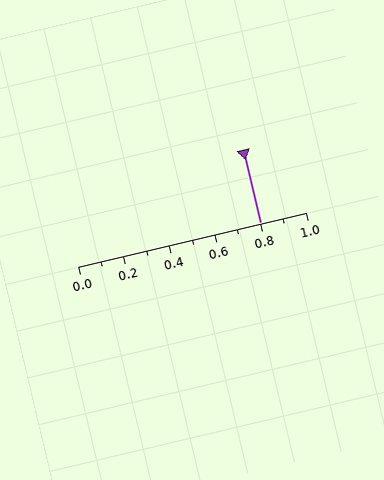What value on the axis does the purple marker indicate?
The marker indicates approximately 0.8.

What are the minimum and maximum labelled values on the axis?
The axis runs from 0.0 to 1.0.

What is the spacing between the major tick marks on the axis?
The major ticks are spaced 0.2 apart.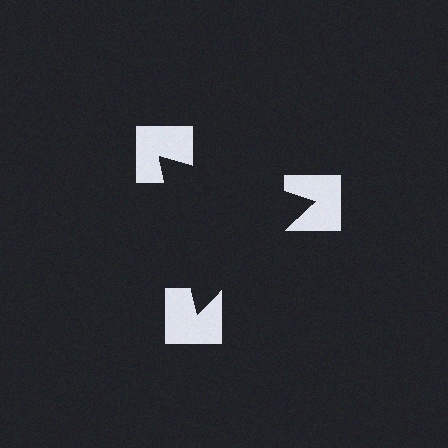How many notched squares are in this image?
There are 3 — one at each vertex of the illusory triangle.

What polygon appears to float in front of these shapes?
An illusory triangle — its edges are inferred from the aligned wedge cuts in the notched squares, not physically drawn.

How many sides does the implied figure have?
3 sides.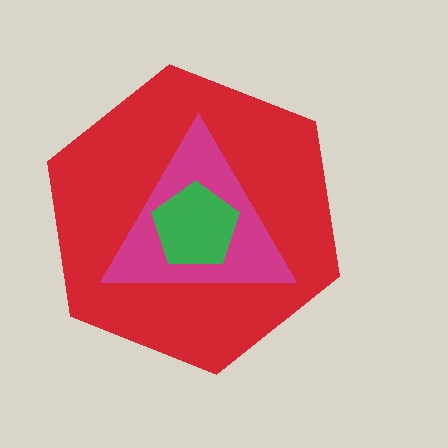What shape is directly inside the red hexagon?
The magenta triangle.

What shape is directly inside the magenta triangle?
The green pentagon.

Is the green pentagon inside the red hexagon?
Yes.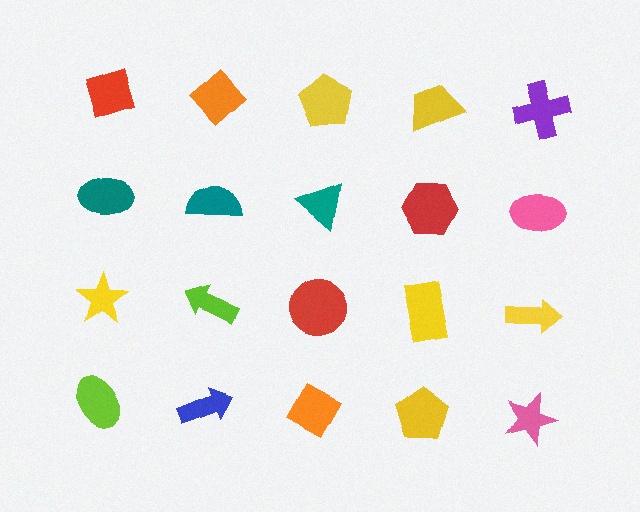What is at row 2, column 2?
A teal semicircle.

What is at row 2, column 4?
A red hexagon.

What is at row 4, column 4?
A yellow pentagon.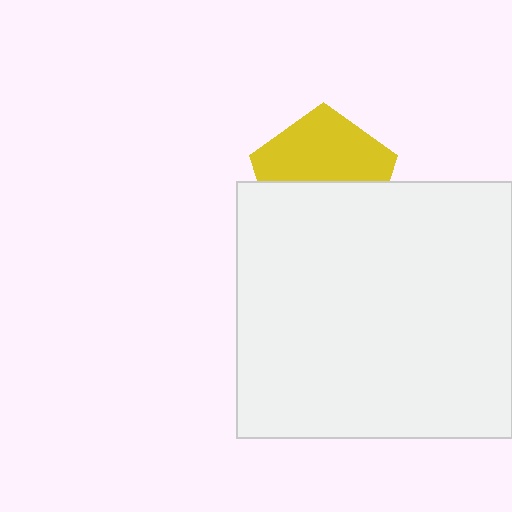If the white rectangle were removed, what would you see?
You would see the complete yellow pentagon.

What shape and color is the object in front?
The object in front is a white rectangle.